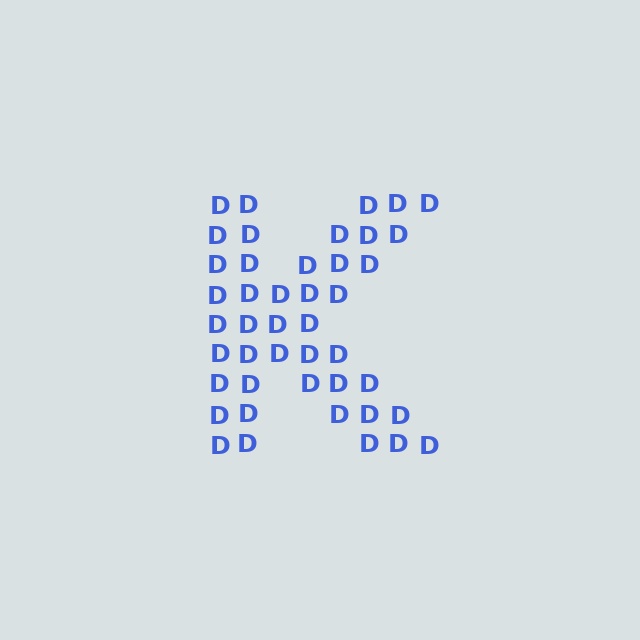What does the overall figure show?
The overall figure shows the letter K.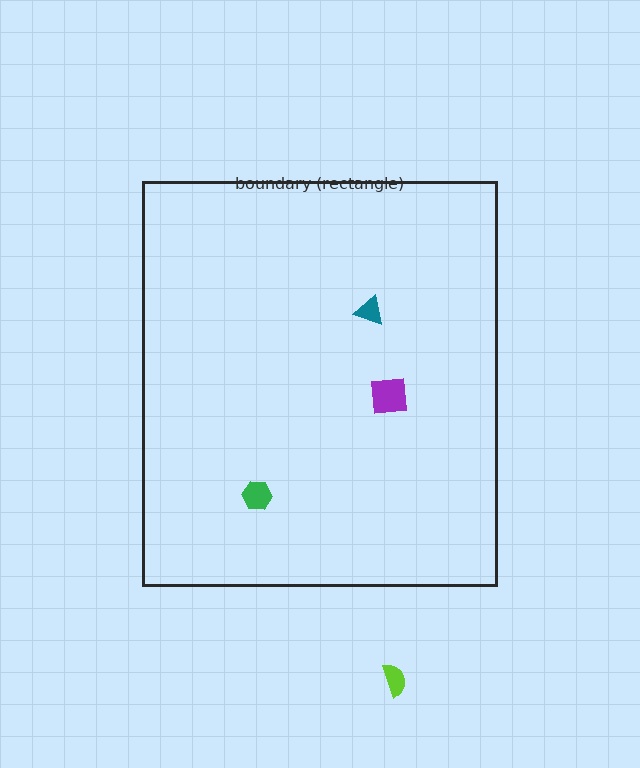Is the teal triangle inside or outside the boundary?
Inside.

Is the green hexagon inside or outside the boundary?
Inside.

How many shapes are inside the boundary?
3 inside, 1 outside.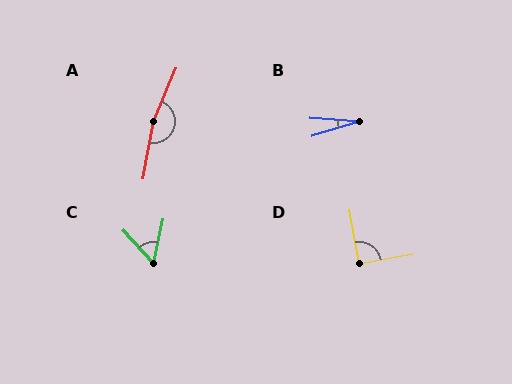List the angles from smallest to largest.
B (21°), C (54°), D (89°), A (168°).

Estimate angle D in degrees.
Approximately 89 degrees.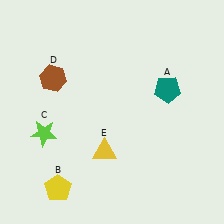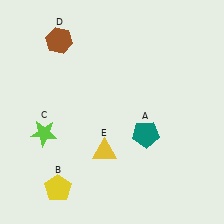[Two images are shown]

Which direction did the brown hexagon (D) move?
The brown hexagon (D) moved up.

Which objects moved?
The objects that moved are: the teal pentagon (A), the brown hexagon (D).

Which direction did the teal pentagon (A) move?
The teal pentagon (A) moved down.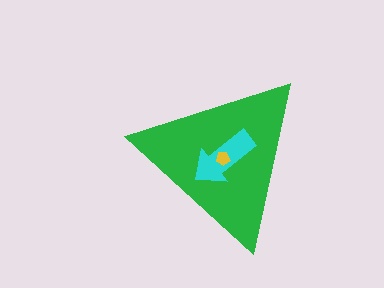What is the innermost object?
The yellow pentagon.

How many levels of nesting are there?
3.